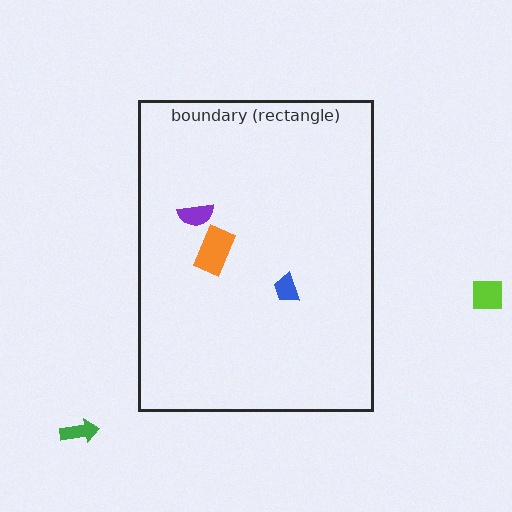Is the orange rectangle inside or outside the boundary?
Inside.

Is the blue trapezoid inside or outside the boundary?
Inside.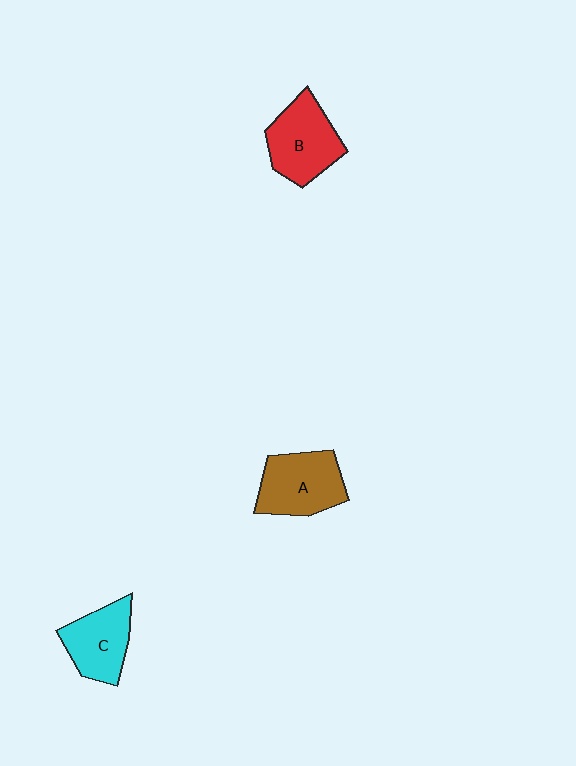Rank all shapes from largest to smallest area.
From largest to smallest: A (brown), B (red), C (cyan).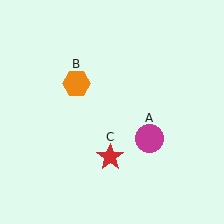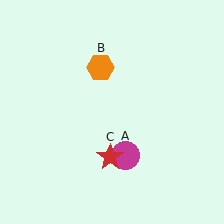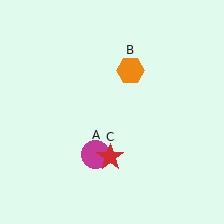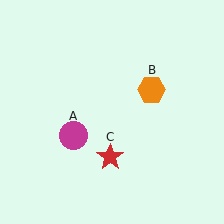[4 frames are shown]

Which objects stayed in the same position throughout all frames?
Red star (object C) remained stationary.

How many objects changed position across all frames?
2 objects changed position: magenta circle (object A), orange hexagon (object B).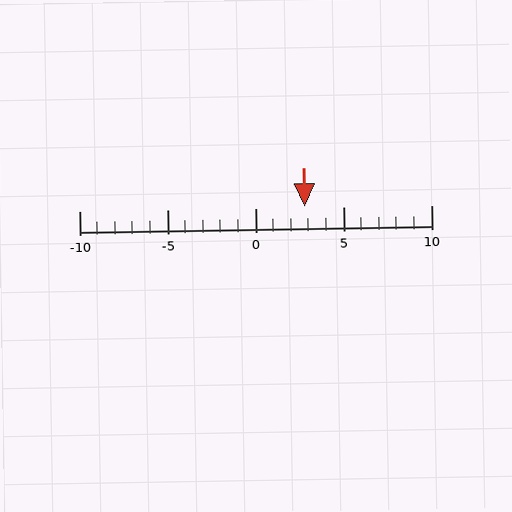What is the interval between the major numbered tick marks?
The major tick marks are spaced 5 units apart.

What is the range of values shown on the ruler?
The ruler shows values from -10 to 10.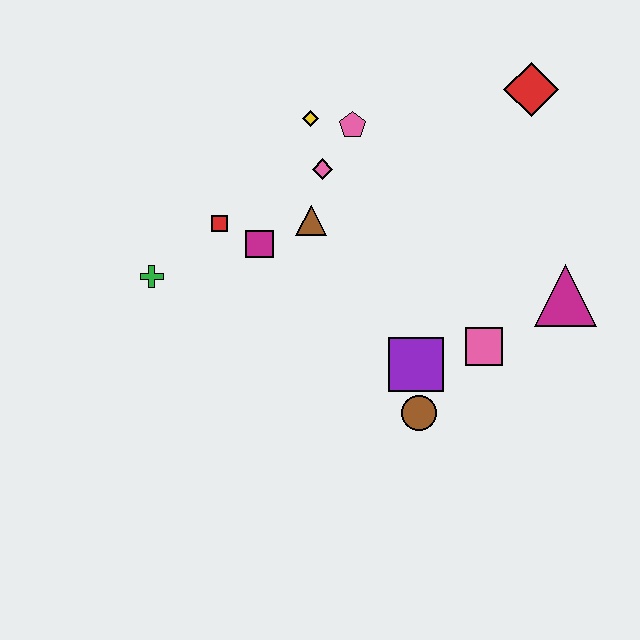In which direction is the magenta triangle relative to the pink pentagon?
The magenta triangle is to the right of the pink pentagon.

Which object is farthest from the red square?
The magenta triangle is farthest from the red square.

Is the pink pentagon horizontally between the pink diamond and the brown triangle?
No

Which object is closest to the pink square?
The purple square is closest to the pink square.